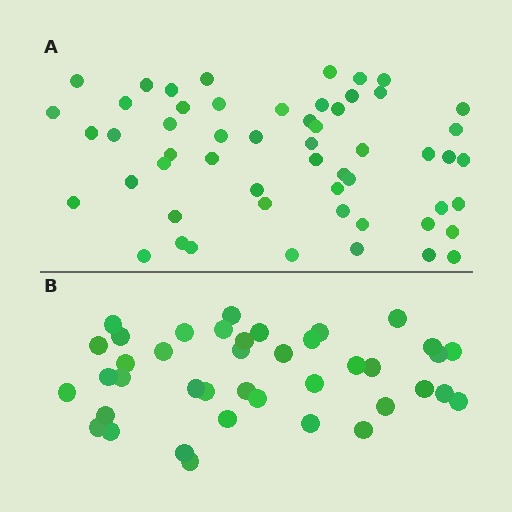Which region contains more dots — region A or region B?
Region A (the top region) has more dots.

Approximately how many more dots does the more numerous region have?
Region A has approximately 15 more dots than region B.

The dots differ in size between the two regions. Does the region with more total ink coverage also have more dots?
No. Region B has more total ink coverage because its dots are larger, but region A actually contains more individual dots. Total area can be misleading — the number of items is what matters here.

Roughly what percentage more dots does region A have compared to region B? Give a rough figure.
About 40% more.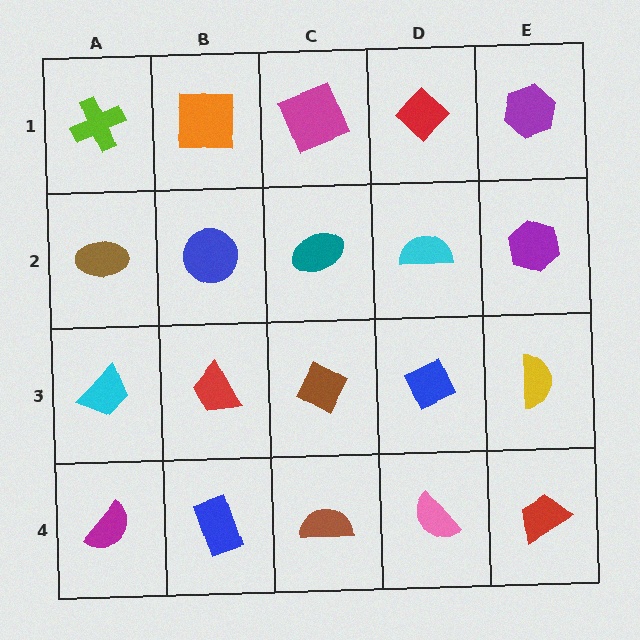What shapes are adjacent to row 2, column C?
A magenta square (row 1, column C), a brown diamond (row 3, column C), a blue circle (row 2, column B), a cyan semicircle (row 2, column D).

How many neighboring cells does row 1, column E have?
2.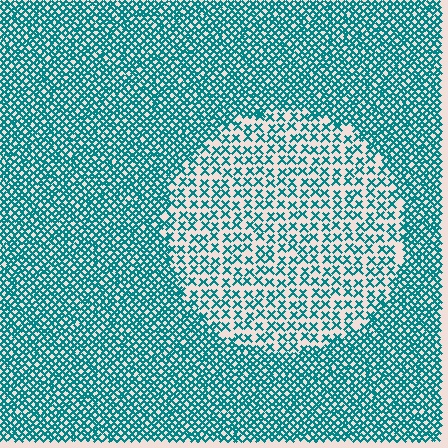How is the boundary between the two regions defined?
The boundary is defined by a change in element density (approximately 2.3x ratio). All elements are the same color, size, and shape.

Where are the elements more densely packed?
The elements are more densely packed outside the circle boundary.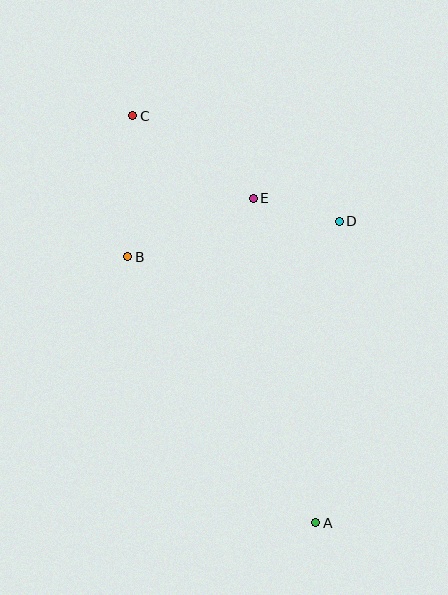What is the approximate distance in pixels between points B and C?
The distance between B and C is approximately 141 pixels.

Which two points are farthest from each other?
Points A and C are farthest from each other.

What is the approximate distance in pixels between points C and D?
The distance between C and D is approximately 232 pixels.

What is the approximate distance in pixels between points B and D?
The distance between B and D is approximately 215 pixels.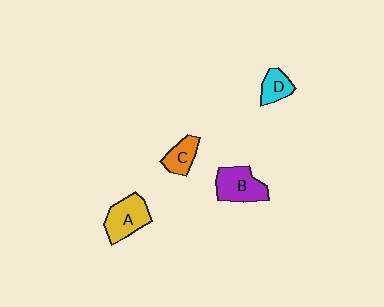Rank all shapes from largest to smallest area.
From largest to smallest: A (yellow), B (purple), C (orange), D (cyan).